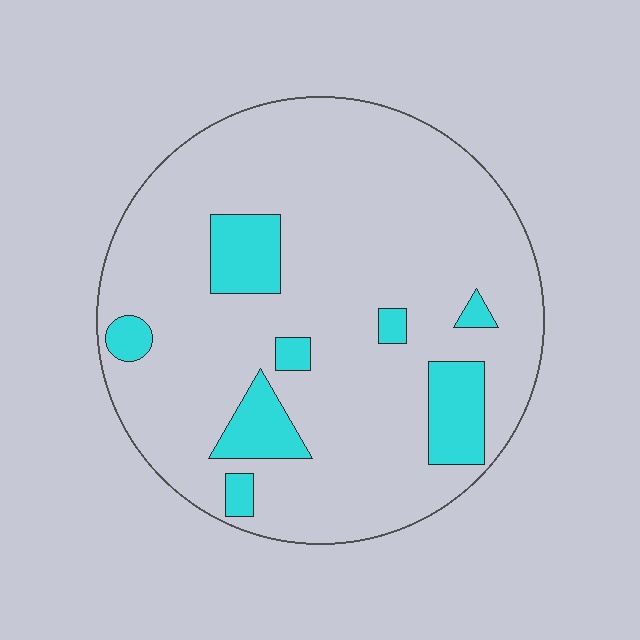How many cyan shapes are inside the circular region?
8.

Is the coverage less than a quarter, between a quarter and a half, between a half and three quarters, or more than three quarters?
Less than a quarter.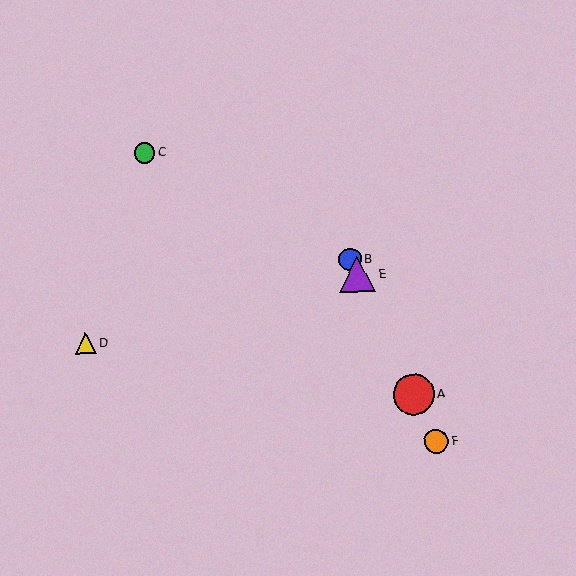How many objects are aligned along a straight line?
4 objects (A, B, E, F) are aligned along a straight line.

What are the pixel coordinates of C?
Object C is at (144, 153).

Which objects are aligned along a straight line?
Objects A, B, E, F are aligned along a straight line.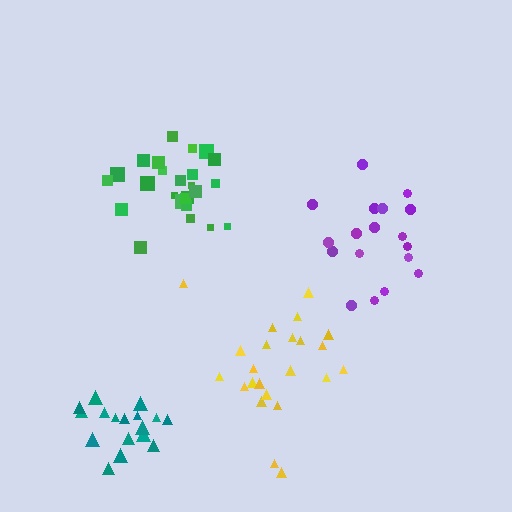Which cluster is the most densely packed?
Green.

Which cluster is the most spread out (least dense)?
Yellow.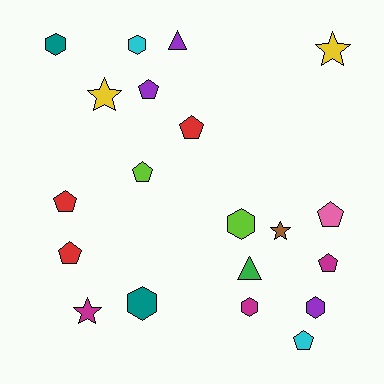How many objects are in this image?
There are 20 objects.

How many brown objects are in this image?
There is 1 brown object.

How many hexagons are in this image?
There are 6 hexagons.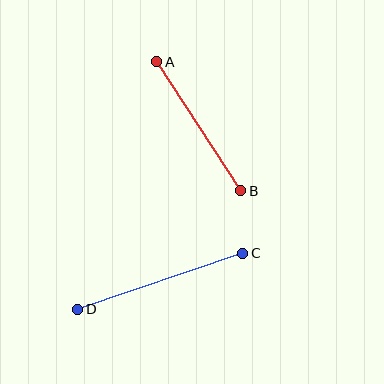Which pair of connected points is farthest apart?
Points C and D are farthest apart.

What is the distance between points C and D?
The distance is approximately 174 pixels.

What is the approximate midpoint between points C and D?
The midpoint is at approximately (160, 281) pixels.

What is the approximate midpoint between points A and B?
The midpoint is at approximately (199, 126) pixels.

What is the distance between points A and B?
The distance is approximately 154 pixels.